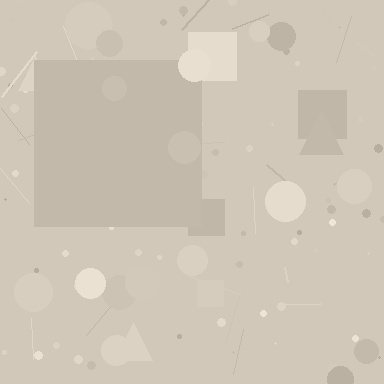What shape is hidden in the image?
A square is hidden in the image.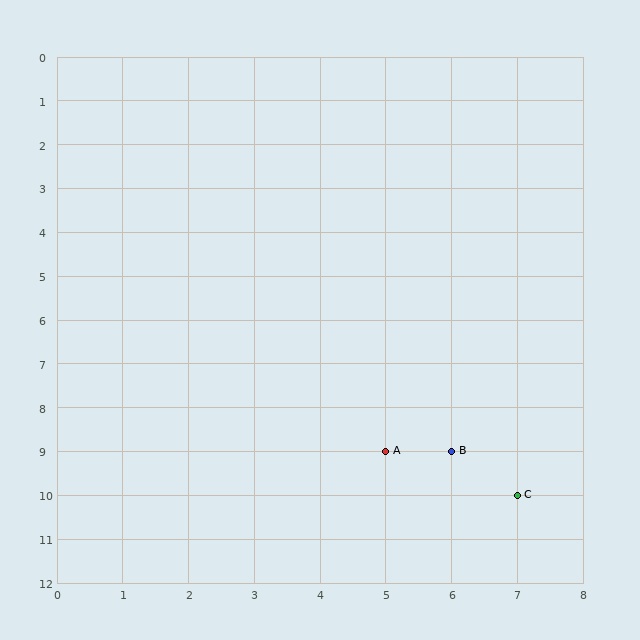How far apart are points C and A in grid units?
Points C and A are 2 columns and 1 row apart (about 2.2 grid units diagonally).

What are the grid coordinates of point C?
Point C is at grid coordinates (7, 10).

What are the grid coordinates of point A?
Point A is at grid coordinates (5, 9).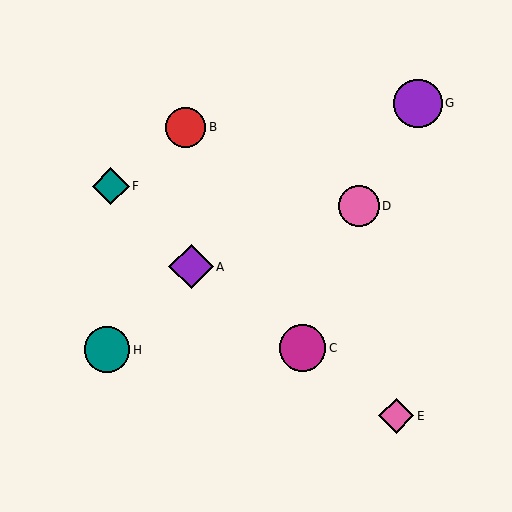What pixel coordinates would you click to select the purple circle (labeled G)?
Click at (418, 103) to select the purple circle G.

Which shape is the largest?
The purple circle (labeled G) is the largest.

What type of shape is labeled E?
Shape E is a pink diamond.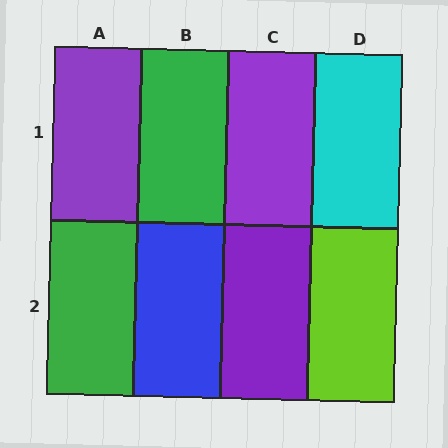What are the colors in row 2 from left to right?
Green, blue, purple, lime.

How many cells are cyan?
1 cell is cyan.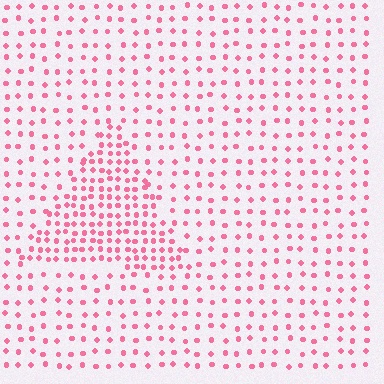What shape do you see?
I see a triangle.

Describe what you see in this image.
The image contains small pink elements arranged at two different densities. A triangle-shaped region is visible where the elements are more densely packed than the surrounding area.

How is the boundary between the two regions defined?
The boundary is defined by a change in element density (approximately 2.1x ratio). All elements are the same color, size, and shape.